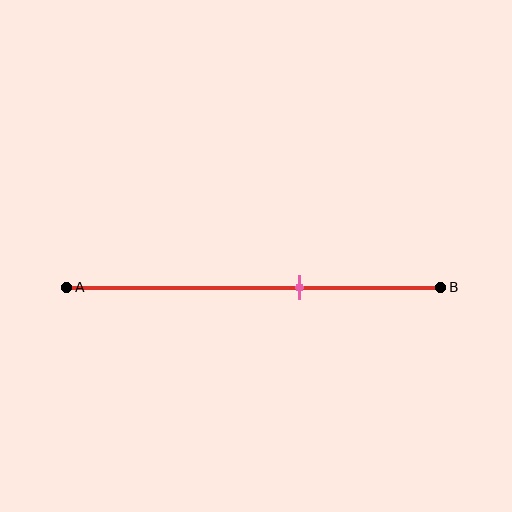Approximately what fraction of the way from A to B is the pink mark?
The pink mark is approximately 60% of the way from A to B.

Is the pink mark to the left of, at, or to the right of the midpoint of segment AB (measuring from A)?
The pink mark is to the right of the midpoint of segment AB.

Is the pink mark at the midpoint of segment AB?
No, the mark is at about 60% from A, not at the 50% midpoint.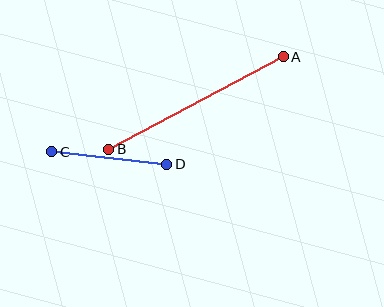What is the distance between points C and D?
The distance is approximately 116 pixels.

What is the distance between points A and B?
The distance is approximately 197 pixels.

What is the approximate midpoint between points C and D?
The midpoint is at approximately (109, 158) pixels.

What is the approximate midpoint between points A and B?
The midpoint is at approximately (196, 103) pixels.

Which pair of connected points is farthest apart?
Points A and B are farthest apart.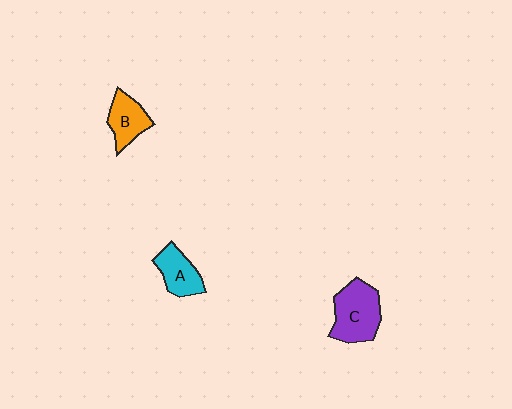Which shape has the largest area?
Shape C (purple).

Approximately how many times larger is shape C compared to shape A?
Approximately 1.5 times.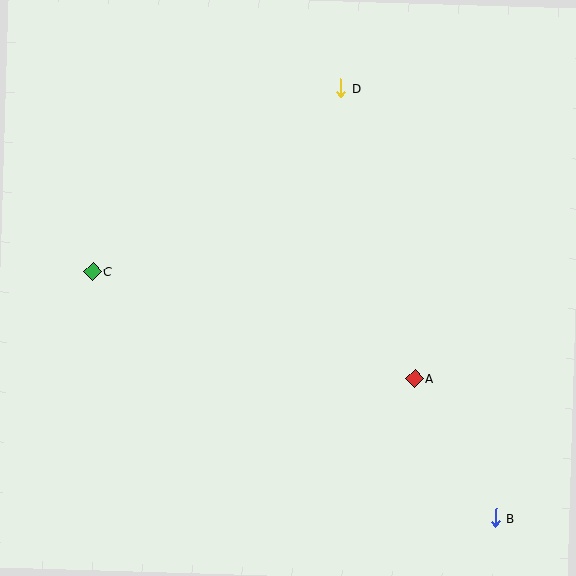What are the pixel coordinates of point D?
Point D is at (341, 88).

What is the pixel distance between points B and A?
The distance between B and A is 161 pixels.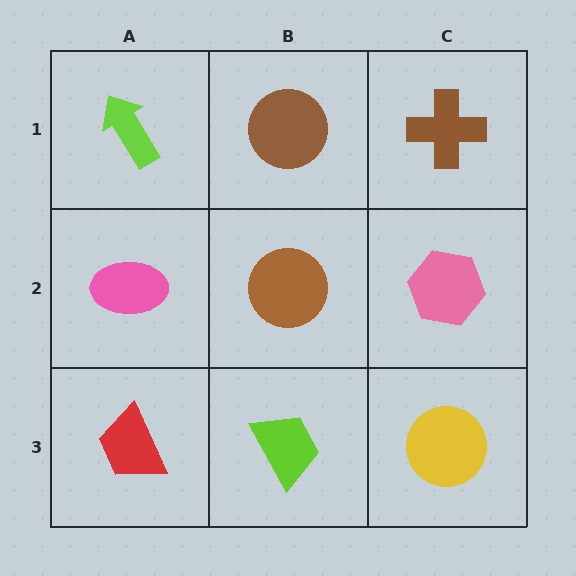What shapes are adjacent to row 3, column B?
A brown circle (row 2, column B), a red trapezoid (row 3, column A), a yellow circle (row 3, column C).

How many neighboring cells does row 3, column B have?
3.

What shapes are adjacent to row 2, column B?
A brown circle (row 1, column B), a lime trapezoid (row 3, column B), a pink ellipse (row 2, column A), a pink hexagon (row 2, column C).